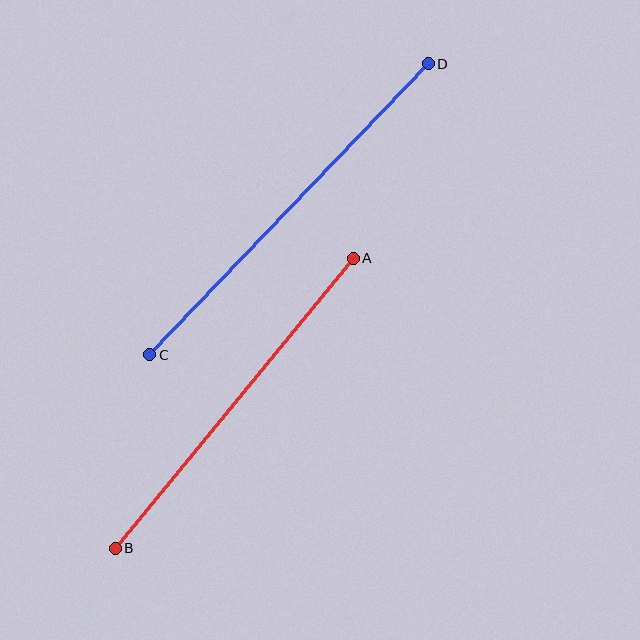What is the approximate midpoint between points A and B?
The midpoint is at approximately (234, 403) pixels.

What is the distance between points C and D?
The distance is approximately 403 pixels.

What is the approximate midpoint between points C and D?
The midpoint is at approximately (289, 209) pixels.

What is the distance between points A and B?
The distance is approximately 375 pixels.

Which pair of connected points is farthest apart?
Points C and D are farthest apart.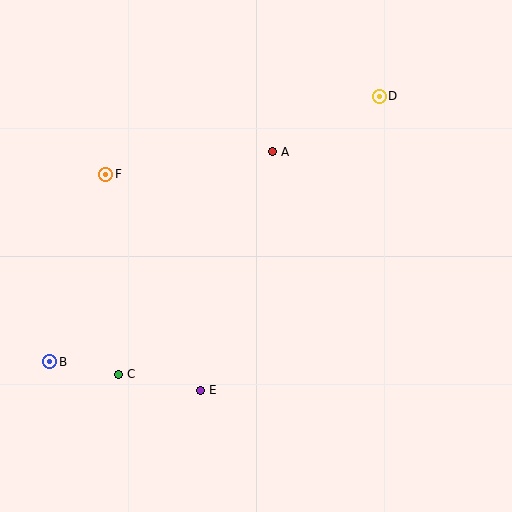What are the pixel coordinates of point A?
Point A is at (272, 152).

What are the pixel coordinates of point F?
Point F is at (106, 174).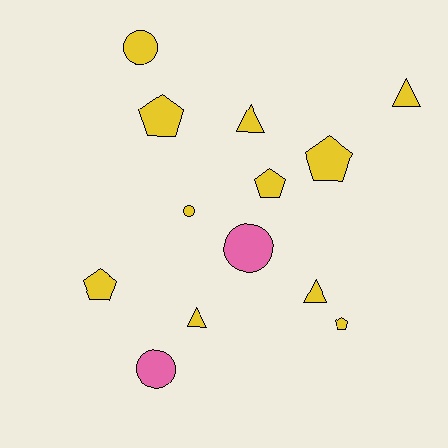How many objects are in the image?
There are 13 objects.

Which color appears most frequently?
Yellow, with 11 objects.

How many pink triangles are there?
There are no pink triangles.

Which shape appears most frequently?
Pentagon, with 5 objects.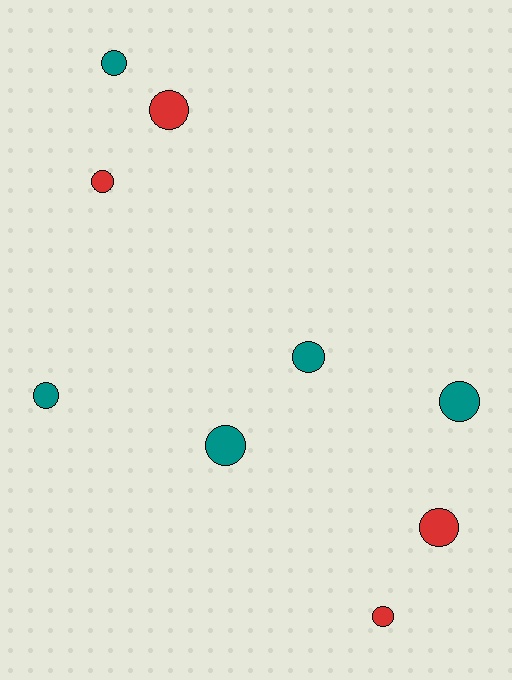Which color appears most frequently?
Teal, with 5 objects.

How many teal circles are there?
There are 5 teal circles.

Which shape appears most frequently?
Circle, with 9 objects.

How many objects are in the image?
There are 9 objects.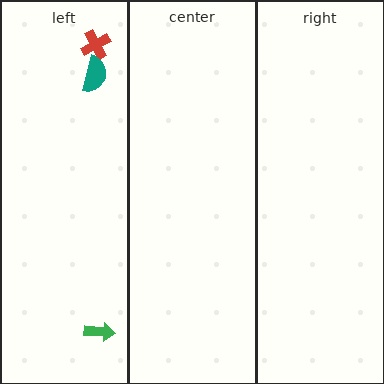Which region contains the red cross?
The left region.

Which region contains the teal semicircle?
The left region.